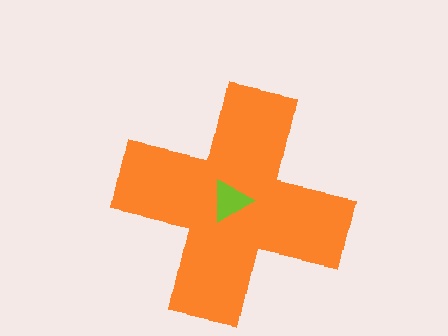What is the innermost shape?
The lime triangle.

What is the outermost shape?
The orange cross.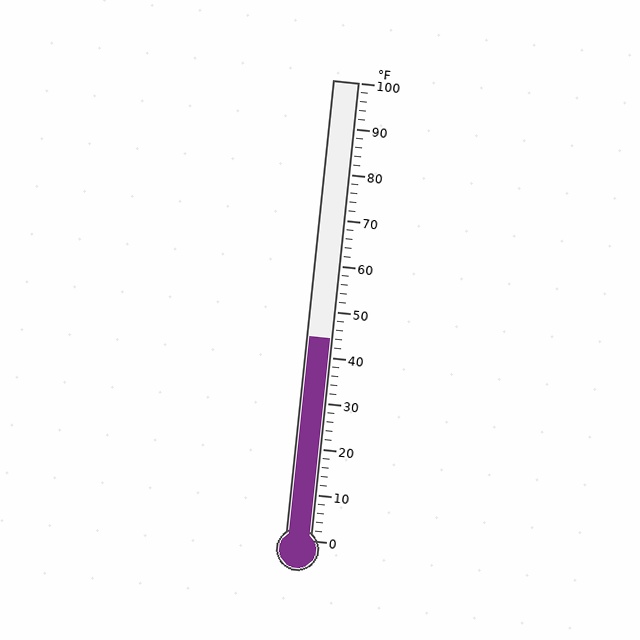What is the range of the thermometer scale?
The thermometer scale ranges from 0°F to 100°F.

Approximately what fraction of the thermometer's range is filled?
The thermometer is filled to approximately 45% of its range.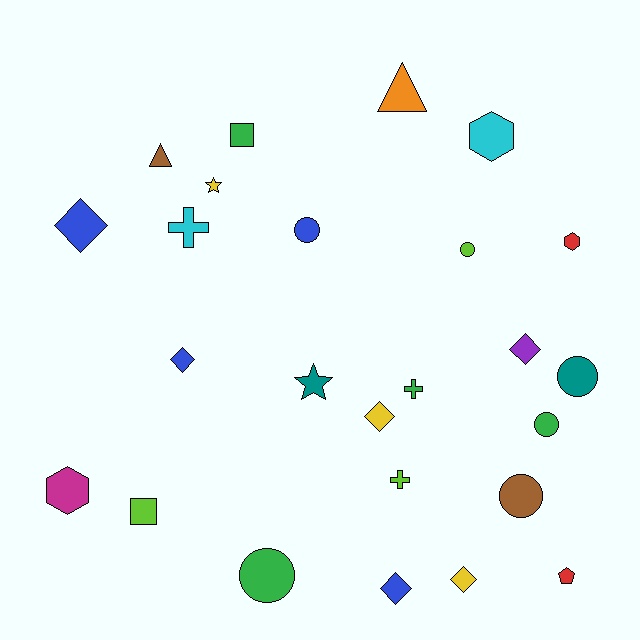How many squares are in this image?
There are 2 squares.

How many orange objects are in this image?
There is 1 orange object.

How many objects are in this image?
There are 25 objects.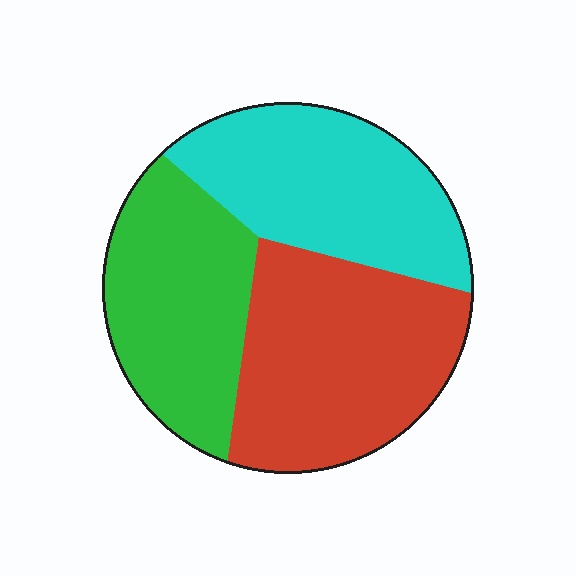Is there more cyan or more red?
Red.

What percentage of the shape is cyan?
Cyan covers 32% of the shape.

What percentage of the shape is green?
Green takes up about one third (1/3) of the shape.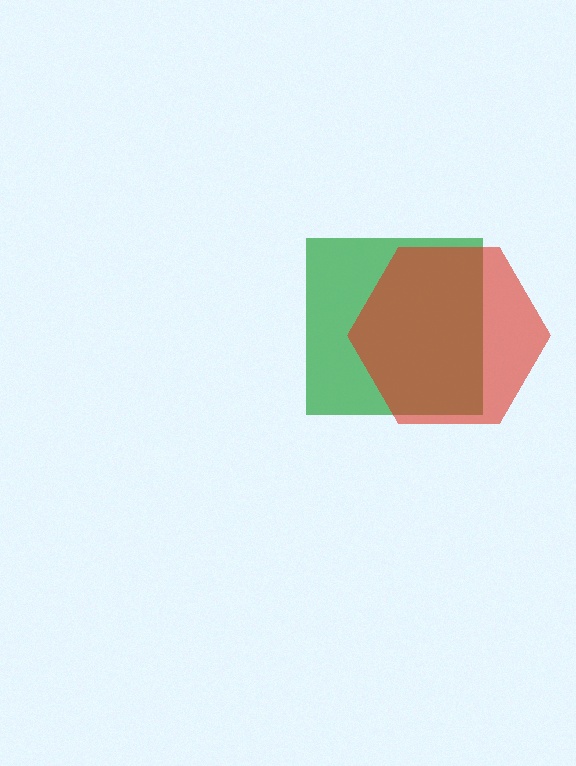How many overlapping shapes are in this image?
There are 2 overlapping shapes in the image.